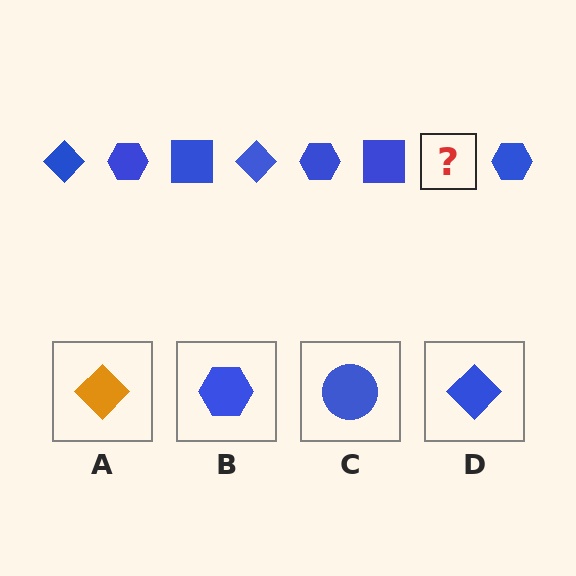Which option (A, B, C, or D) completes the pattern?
D.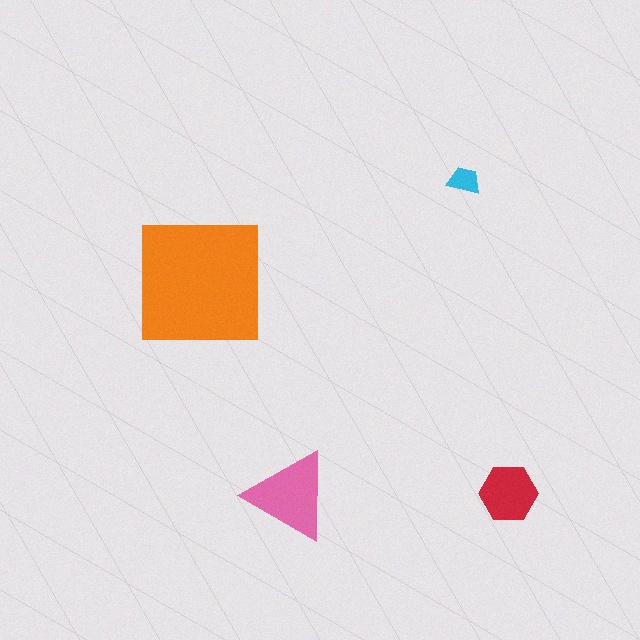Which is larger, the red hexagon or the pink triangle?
The pink triangle.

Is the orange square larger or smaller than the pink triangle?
Larger.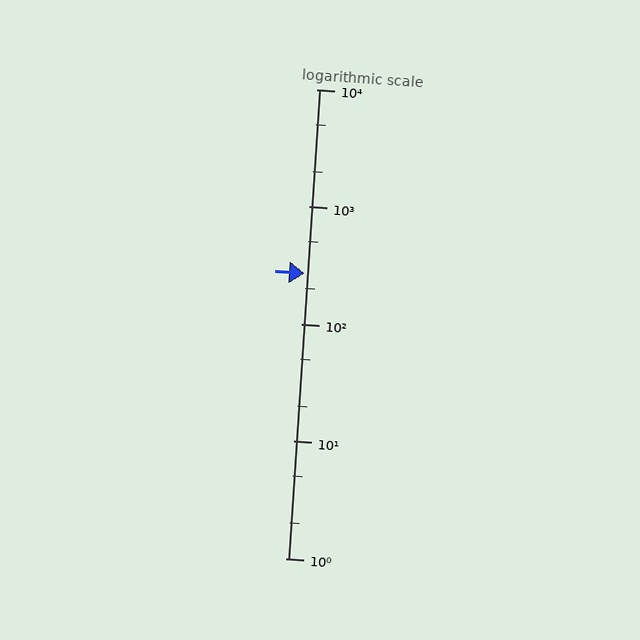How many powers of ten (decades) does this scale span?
The scale spans 4 decades, from 1 to 10000.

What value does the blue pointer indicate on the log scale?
The pointer indicates approximately 270.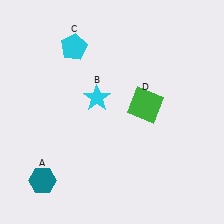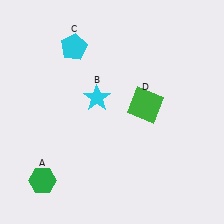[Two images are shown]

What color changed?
The hexagon (A) changed from teal in Image 1 to green in Image 2.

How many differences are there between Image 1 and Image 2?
There is 1 difference between the two images.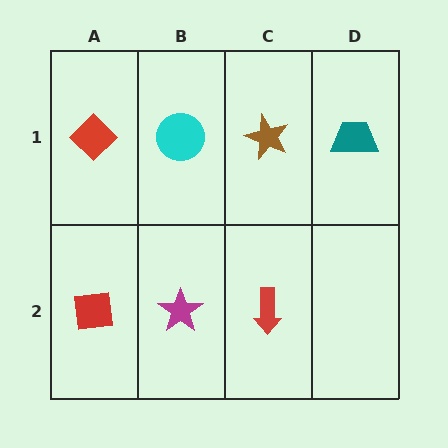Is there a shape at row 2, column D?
No, that cell is empty.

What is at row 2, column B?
A magenta star.